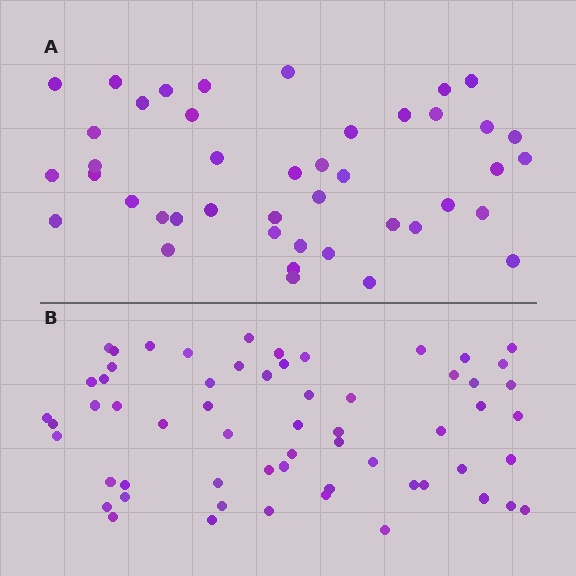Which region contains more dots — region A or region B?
Region B (the bottom region) has more dots.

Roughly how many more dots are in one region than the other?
Region B has approximately 15 more dots than region A.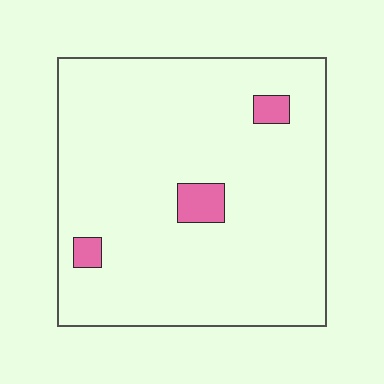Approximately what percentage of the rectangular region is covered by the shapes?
Approximately 5%.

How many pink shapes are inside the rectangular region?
3.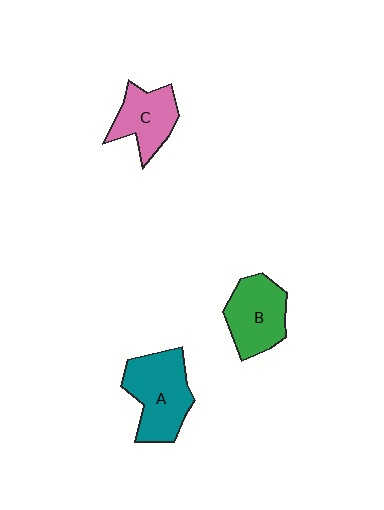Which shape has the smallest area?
Shape C (pink).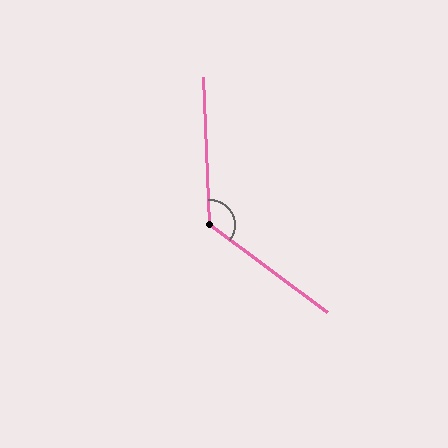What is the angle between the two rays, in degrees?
Approximately 129 degrees.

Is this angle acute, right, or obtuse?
It is obtuse.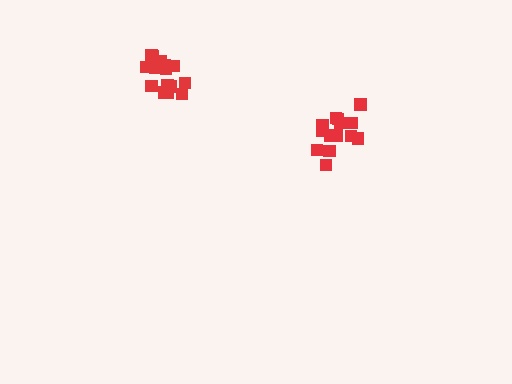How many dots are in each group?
Group 1: 15 dots, Group 2: 16 dots (31 total).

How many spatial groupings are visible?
There are 2 spatial groupings.